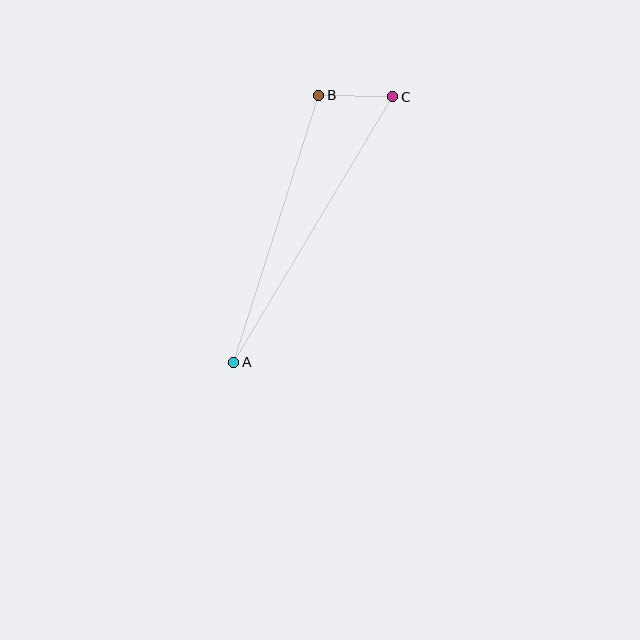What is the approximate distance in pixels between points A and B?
The distance between A and B is approximately 280 pixels.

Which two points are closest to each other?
Points B and C are closest to each other.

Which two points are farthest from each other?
Points A and C are farthest from each other.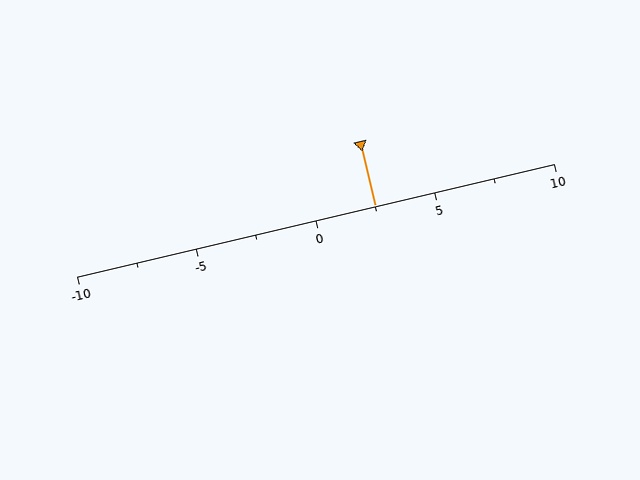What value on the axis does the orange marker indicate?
The marker indicates approximately 2.5.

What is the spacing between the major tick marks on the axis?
The major ticks are spaced 5 apart.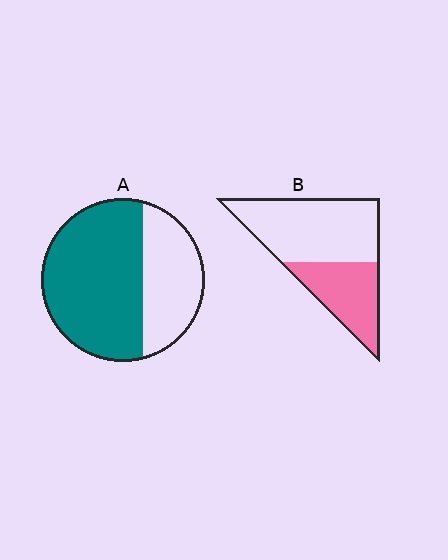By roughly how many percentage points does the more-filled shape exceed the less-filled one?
By roughly 30 percentage points (A over B).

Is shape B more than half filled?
No.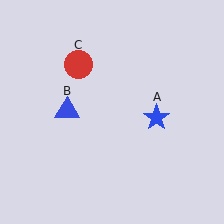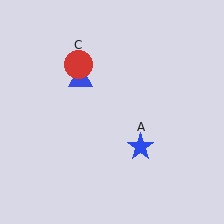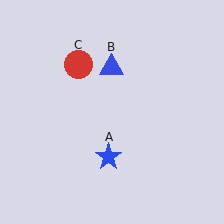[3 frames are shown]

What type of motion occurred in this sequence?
The blue star (object A), blue triangle (object B) rotated clockwise around the center of the scene.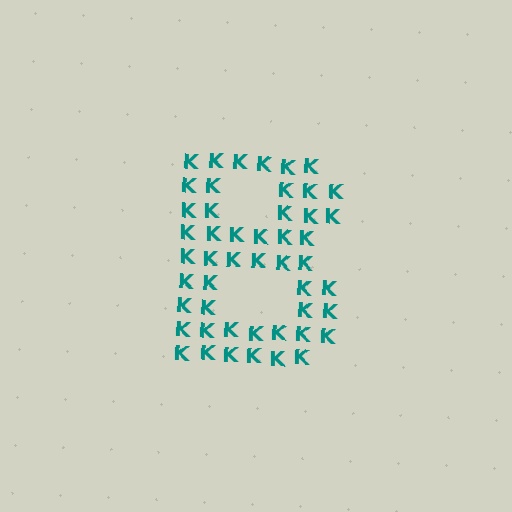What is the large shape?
The large shape is the letter B.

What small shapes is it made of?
It is made of small letter K's.